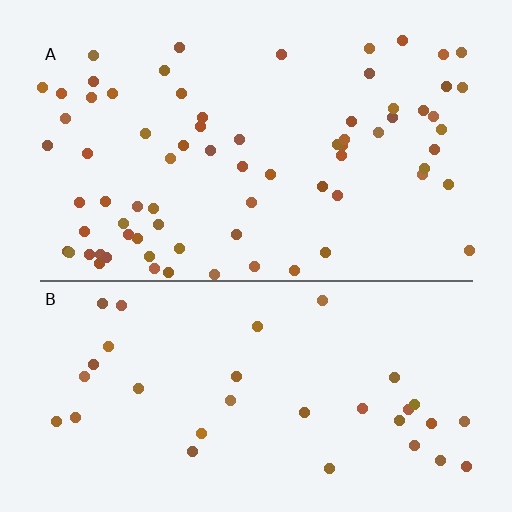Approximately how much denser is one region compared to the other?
Approximately 2.2× — region A over region B.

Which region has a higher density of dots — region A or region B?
A (the top).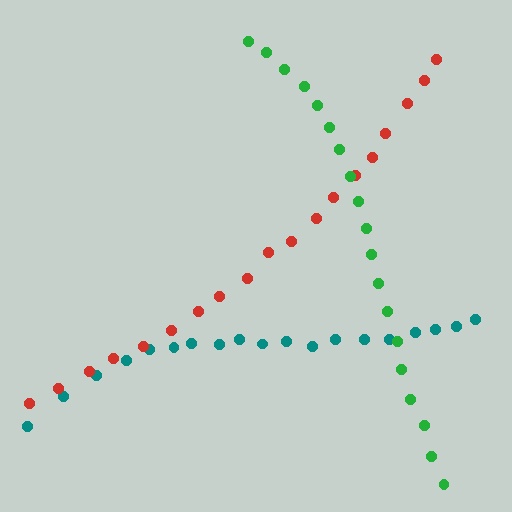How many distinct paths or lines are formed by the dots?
There are 3 distinct paths.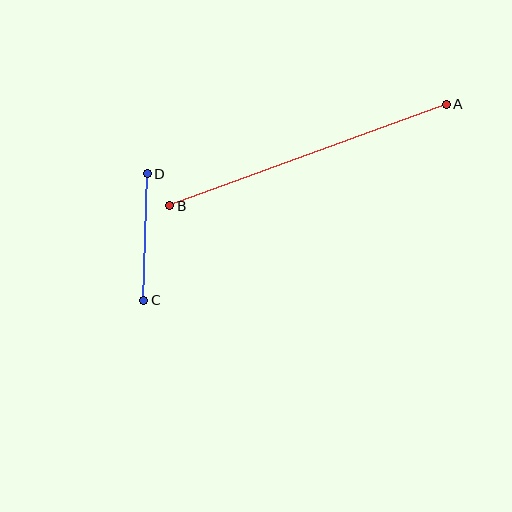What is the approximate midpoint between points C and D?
The midpoint is at approximately (146, 237) pixels.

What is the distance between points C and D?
The distance is approximately 127 pixels.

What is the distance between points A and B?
The distance is approximately 295 pixels.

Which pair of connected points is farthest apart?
Points A and B are farthest apart.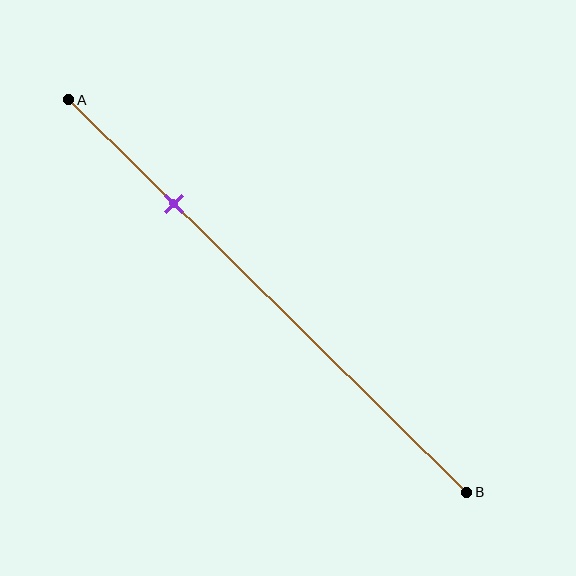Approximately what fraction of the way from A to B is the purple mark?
The purple mark is approximately 25% of the way from A to B.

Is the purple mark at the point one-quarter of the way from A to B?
Yes, the mark is approximately at the one-quarter point.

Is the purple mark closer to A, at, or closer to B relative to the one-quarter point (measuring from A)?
The purple mark is approximately at the one-quarter point of segment AB.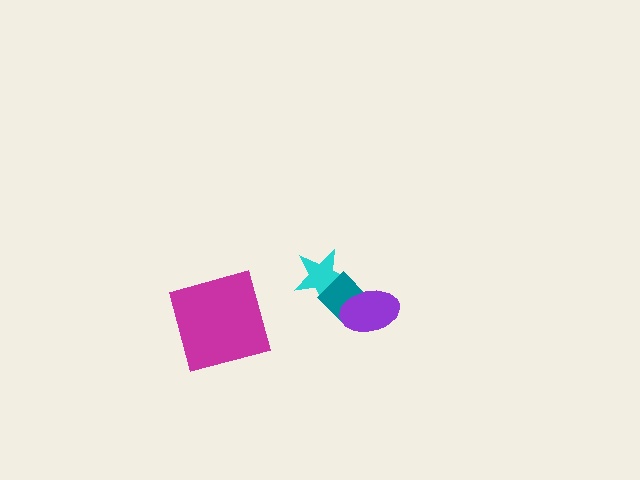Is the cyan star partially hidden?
Yes, it is partially covered by another shape.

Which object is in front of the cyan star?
The teal diamond is in front of the cyan star.